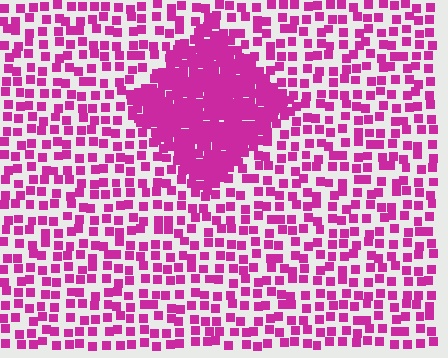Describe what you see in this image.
The image contains small magenta elements arranged at two different densities. A diamond-shaped region is visible where the elements are more densely packed than the surrounding area.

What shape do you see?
I see a diamond.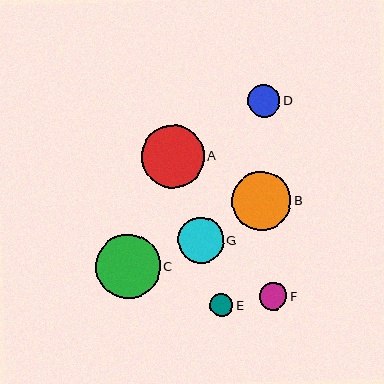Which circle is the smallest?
Circle E is the smallest with a size of approximately 23 pixels.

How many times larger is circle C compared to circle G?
Circle C is approximately 1.4 times the size of circle G.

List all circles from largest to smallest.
From largest to smallest: C, A, B, G, D, F, E.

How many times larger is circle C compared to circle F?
Circle C is approximately 2.3 times the size of circle F.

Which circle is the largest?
Circle C is the largest with a size of approximately 64 pixels.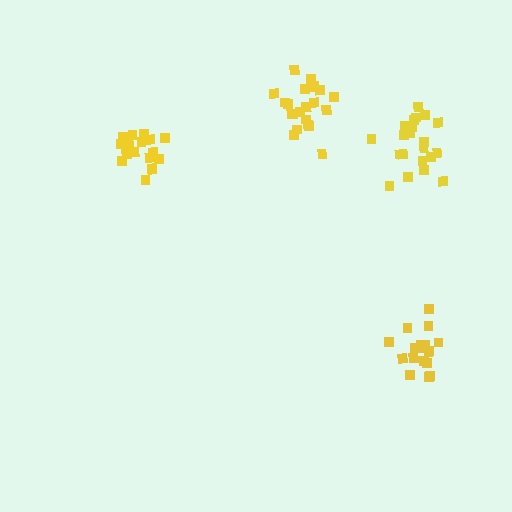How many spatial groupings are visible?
There are 4 spatial groupings.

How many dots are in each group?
Group 1: 21 dots, Group 2: 18 dots, Group 3: 20 dots, Group 4: 21 dots (80 total).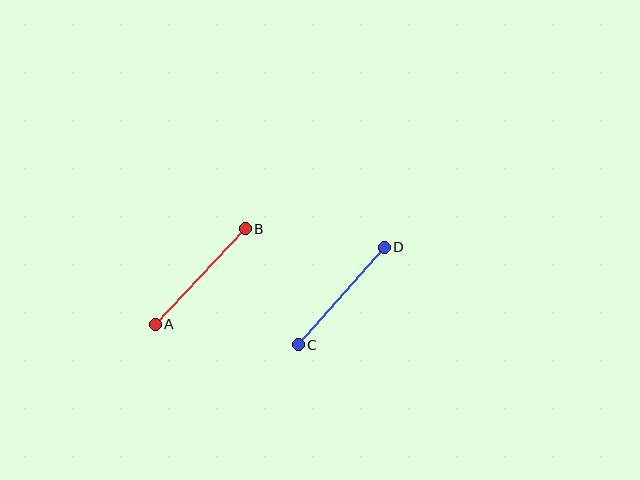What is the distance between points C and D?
The distance is approximately 130 pixels.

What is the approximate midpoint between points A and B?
The midpoint is at approximately (200, 276) pixels.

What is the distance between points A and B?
The distance is approximately 131 pixels.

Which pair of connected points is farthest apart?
Points A and B are farthest apart.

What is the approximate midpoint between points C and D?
The midpoint is at approximately (341, 296) pixels.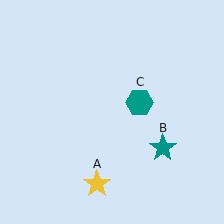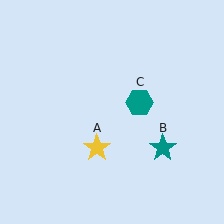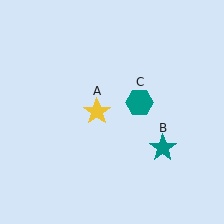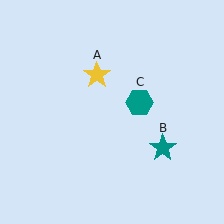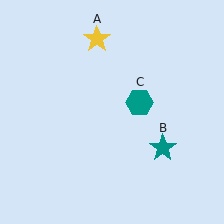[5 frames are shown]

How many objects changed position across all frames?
1 object changed position: yellow star (object A).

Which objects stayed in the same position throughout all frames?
Teal star (object B) and teal hexagon (object C) remained stationary.